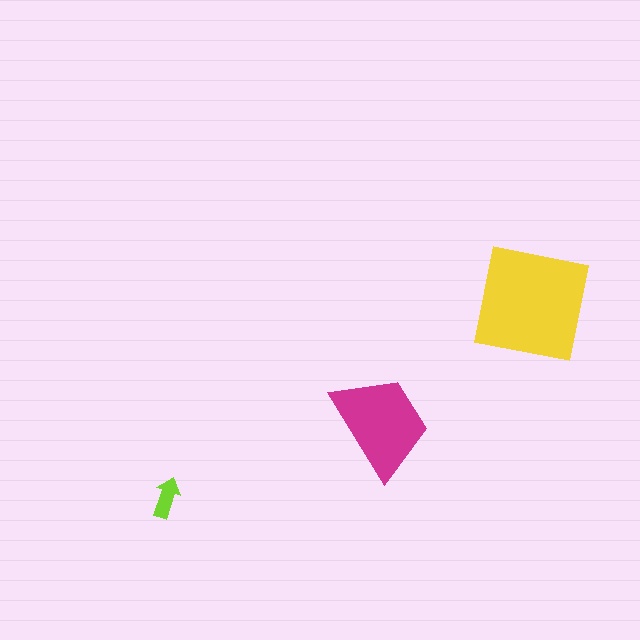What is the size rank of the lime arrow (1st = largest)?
3rd.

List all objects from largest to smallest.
The yellow square, the magenta trapezoid, the lime arrow.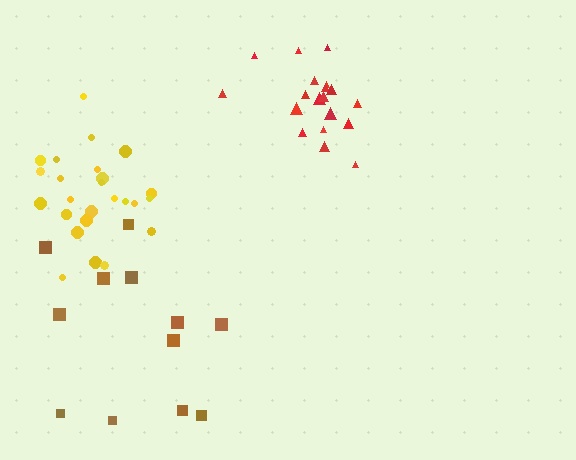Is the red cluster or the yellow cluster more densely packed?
Yellow.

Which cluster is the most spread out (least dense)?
Brown.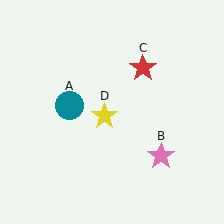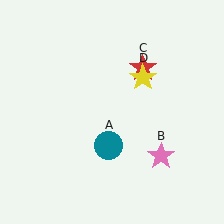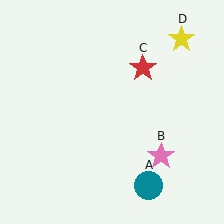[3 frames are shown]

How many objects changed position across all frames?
2 objects changed position: teal circle (object A), yellow star (object D).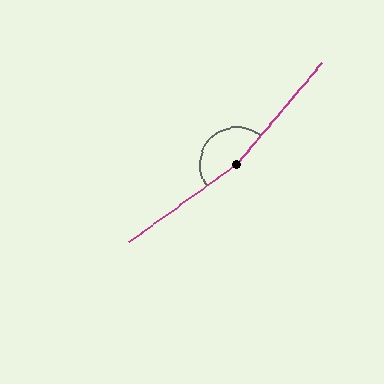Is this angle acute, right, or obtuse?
It is obtuse.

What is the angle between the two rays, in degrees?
Approximately 166 degrees.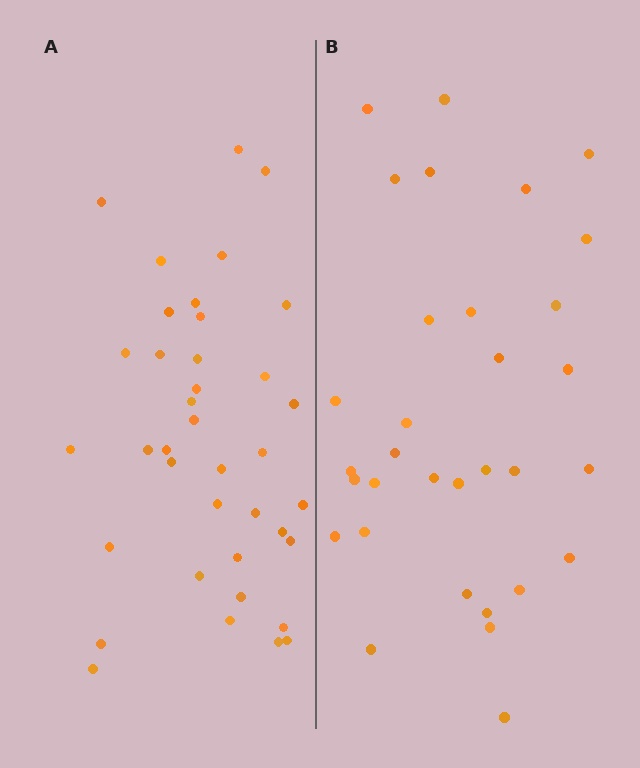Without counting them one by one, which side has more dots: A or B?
Region A (the left region) has more dots.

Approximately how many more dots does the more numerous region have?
Region A has about 6 more dots than region B.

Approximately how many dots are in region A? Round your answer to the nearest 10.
About 40 dots. (The exact count is 38, which rounds to 40.)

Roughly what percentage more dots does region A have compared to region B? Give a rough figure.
About 20% more.